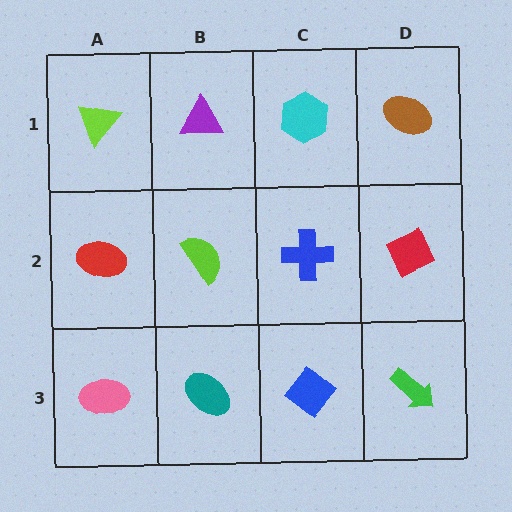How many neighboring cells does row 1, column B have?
3.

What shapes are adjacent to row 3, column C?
A blue cross (row 2, column C), a teal ellipse (row 3, column B), a green arrow (row 3, column D).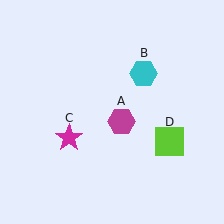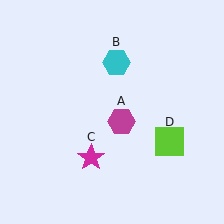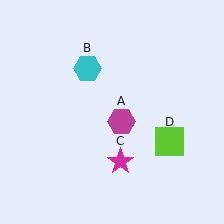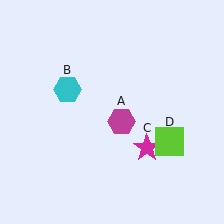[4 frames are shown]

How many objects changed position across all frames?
2 objects changed position: cyan hexagon (object B), magenta star (object C).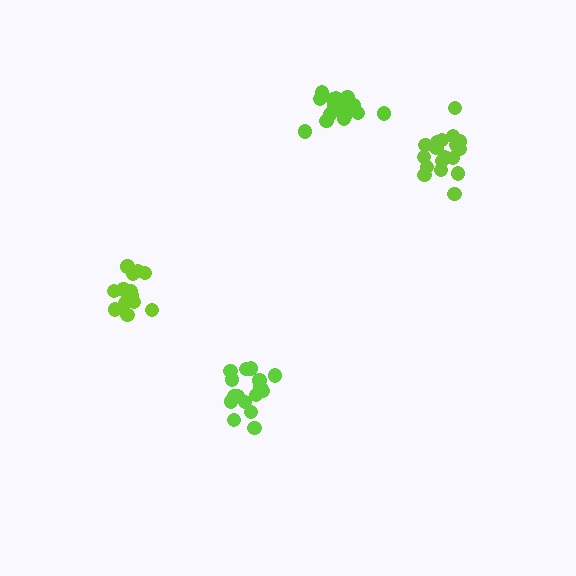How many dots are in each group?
Group 1: 18 dots, Group 2: 18 dots, Group 3: 16 dots, Group 4: 18 dots (70 total).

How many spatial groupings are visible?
There are 4 spatial groupings.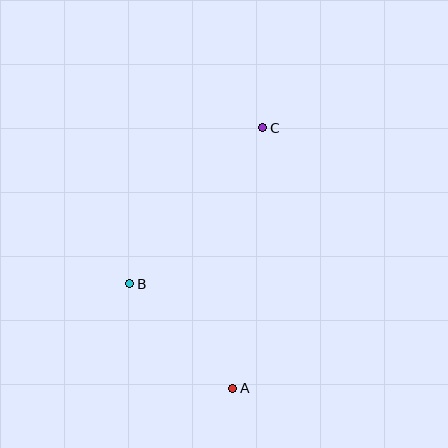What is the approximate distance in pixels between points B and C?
The distance between B and C is approximately 205 pixels.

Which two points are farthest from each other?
Points A and C are farthest from each other.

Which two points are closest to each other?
Points A and B are closest to each other.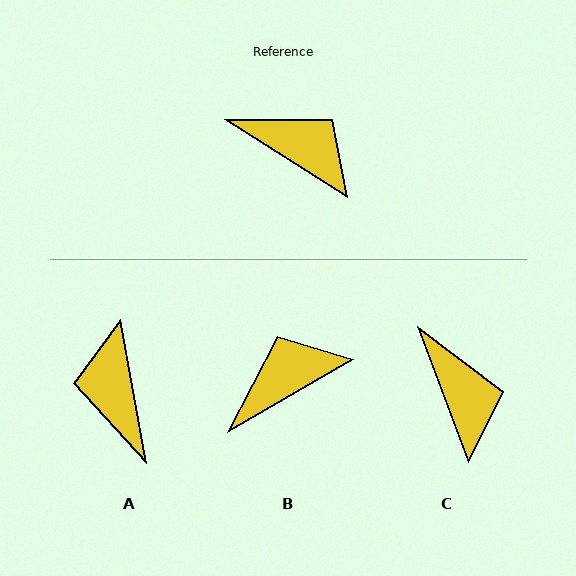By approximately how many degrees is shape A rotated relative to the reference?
Approximately 132 degrees counter-clockwise.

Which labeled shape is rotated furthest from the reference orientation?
A, about 132 degrees away.